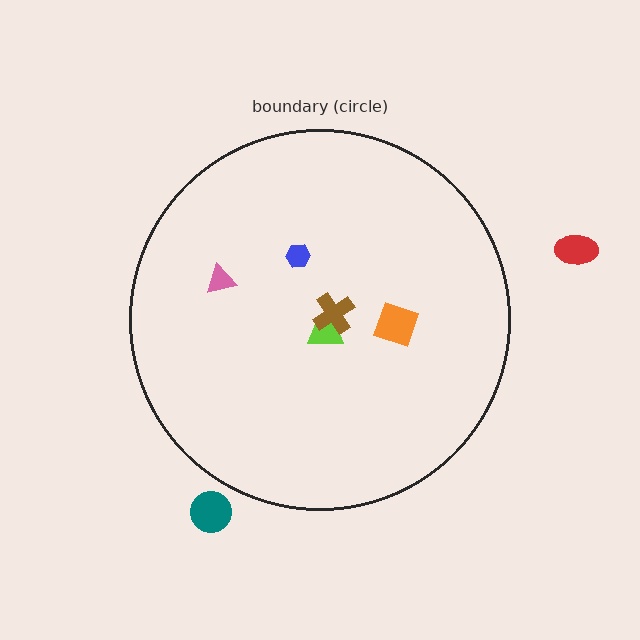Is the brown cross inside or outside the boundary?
Inside.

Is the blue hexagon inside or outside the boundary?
Inside.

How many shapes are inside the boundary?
5 inside, 2 outside.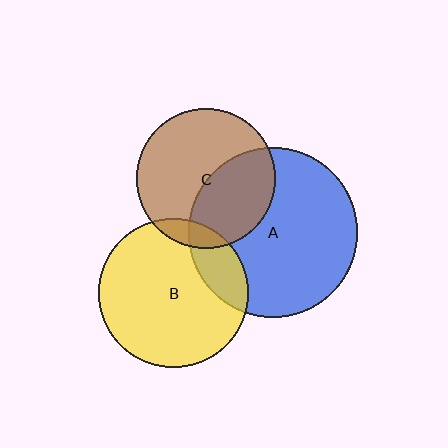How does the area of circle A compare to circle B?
Approximately 1.3 times.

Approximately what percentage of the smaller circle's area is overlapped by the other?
Approximately 10%.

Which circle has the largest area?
Circle A (blue).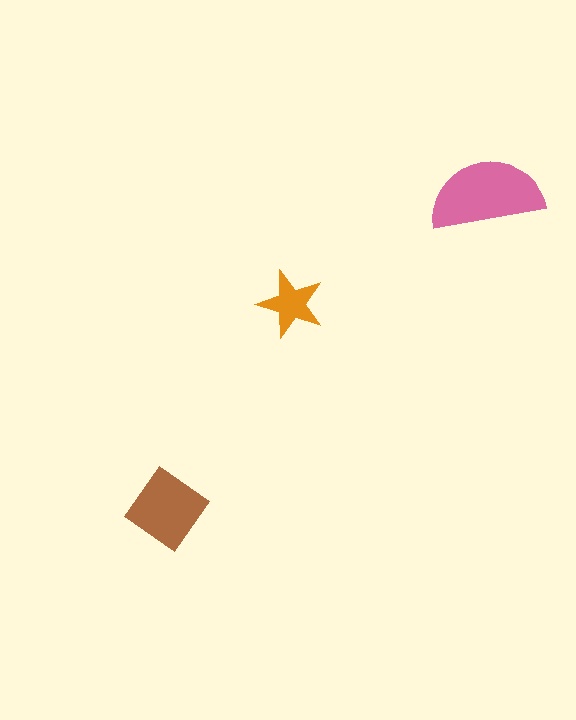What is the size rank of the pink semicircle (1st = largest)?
1st.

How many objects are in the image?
There are 3 objects in the image.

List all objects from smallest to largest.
The orange star, the brown diamond, the pink semicircle.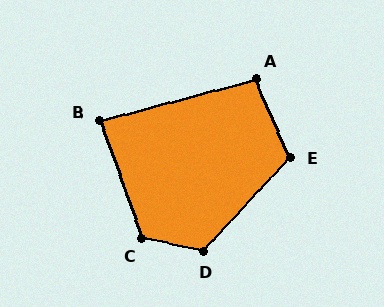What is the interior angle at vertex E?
Approximately 113 degrees (obtuse).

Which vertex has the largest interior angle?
C, at approximately 122 degrees.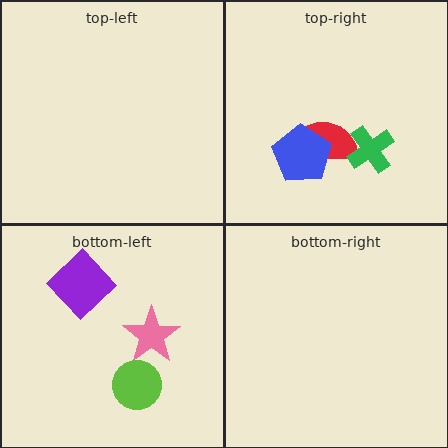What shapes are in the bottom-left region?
The purple diamond, the pink star, the lime circle.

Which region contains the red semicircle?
The top-right region.